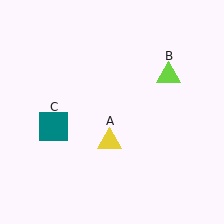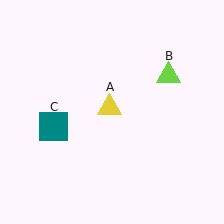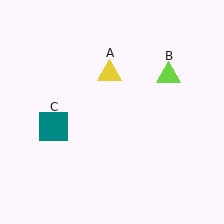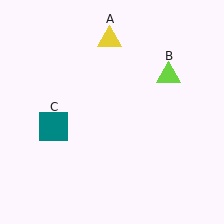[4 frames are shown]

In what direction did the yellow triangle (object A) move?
The yellow triangle (object A) moved up.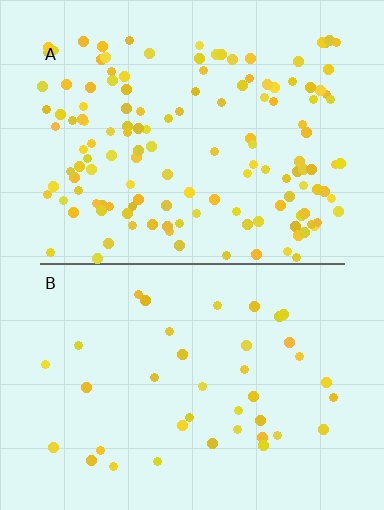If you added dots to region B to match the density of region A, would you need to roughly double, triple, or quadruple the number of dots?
Approximately triple.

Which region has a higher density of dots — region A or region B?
A (the top).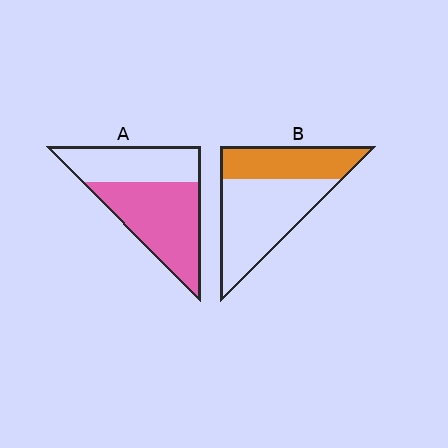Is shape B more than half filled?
No.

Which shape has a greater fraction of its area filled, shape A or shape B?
Shape A.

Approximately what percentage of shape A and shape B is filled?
A is approximately 60% and B is approximately 40%.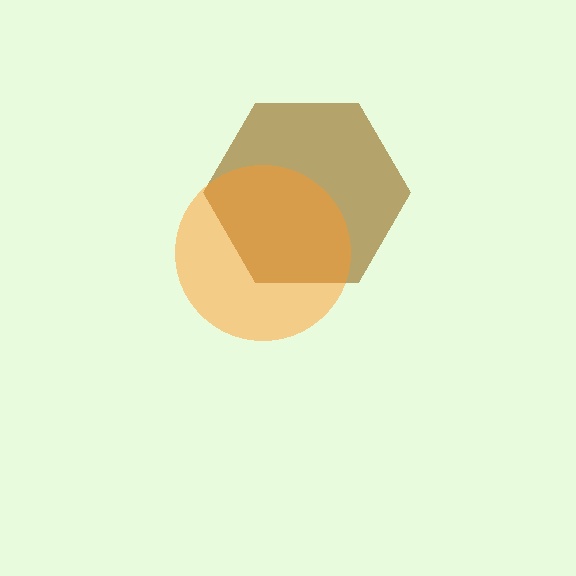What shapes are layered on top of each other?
The layered shapes are: a brown hexagon, an orange circle.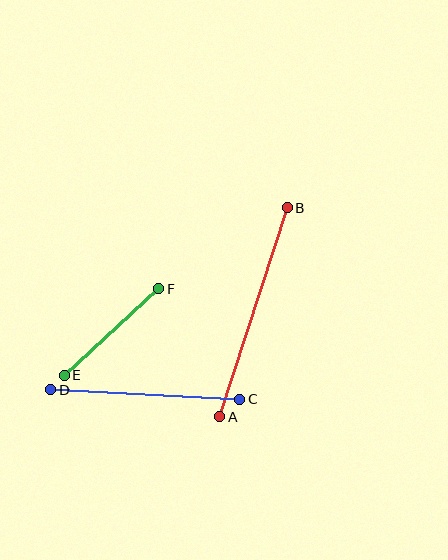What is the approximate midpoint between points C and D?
The midpoint is at approximately (145, 394) pixels.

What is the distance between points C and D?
The distance is approximately 189 pixels.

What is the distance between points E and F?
The distance is approximately 128 pixels.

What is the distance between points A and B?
The distance is approximately 220 pixels.